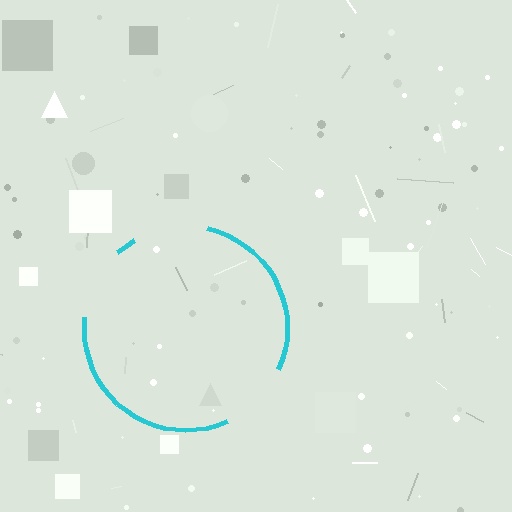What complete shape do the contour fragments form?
The contour fragments form a circle.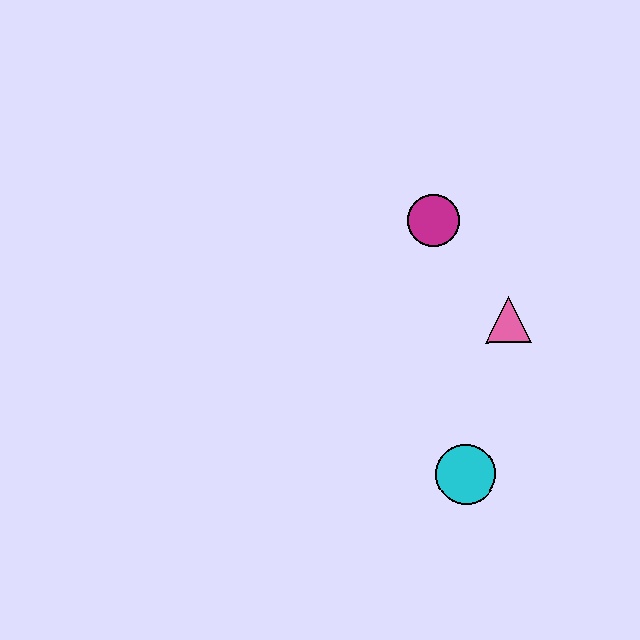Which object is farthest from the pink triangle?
The cyan circle is farthest from the pink triangle.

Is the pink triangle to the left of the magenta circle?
No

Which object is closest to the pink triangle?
The magenta circle is closest to the pink triangle.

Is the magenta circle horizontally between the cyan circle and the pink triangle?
No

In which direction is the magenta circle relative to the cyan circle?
The magenta circle is above the cyan circle.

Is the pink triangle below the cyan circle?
No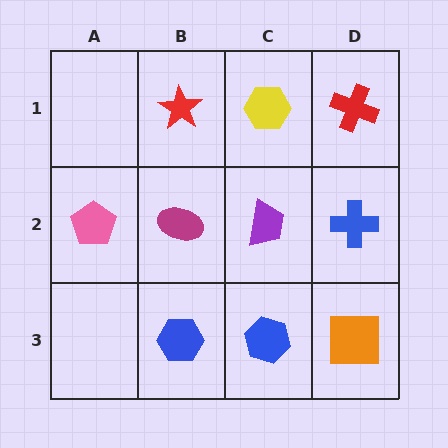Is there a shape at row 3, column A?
No, that cell is empty.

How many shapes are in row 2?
4 shapes.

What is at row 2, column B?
A magenta ellipse.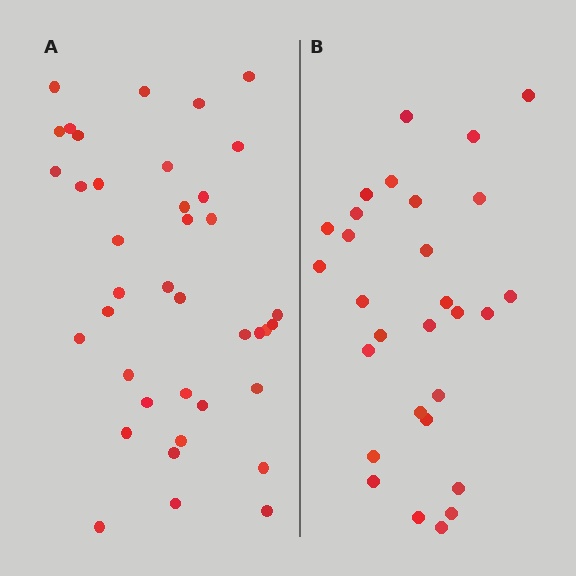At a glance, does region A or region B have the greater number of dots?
Region A (the left region) has more dots.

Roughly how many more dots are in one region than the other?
Region A has roughly 10 or so more dots than region B.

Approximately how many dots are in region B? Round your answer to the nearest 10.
About 30 dots. (The exact count is 29, which rounds to 30.)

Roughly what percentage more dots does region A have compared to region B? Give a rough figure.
About 35% more.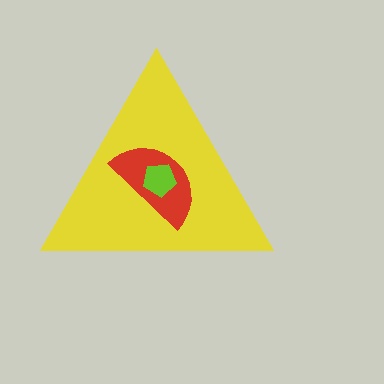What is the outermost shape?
The yellow triangle.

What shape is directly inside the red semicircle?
The lime pentagon.